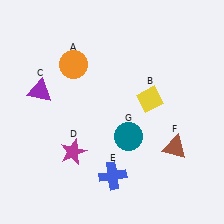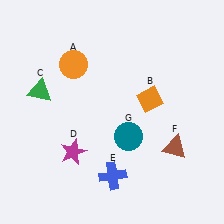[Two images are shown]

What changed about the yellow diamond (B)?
In Image 1, B is yellow. In Image 2, it changed to orange.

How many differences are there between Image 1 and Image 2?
There are 2 differences between the two images.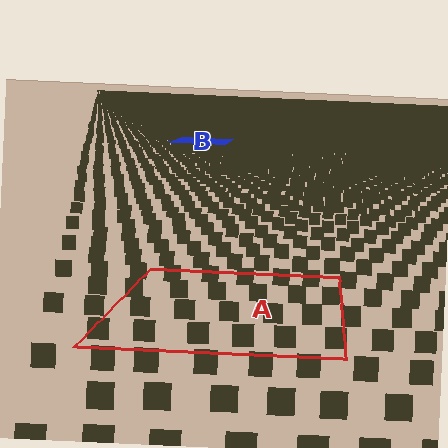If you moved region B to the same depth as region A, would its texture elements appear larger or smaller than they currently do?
They would appear larger. At a closer depth, the same texture elements are projected at a bigger on-screen size.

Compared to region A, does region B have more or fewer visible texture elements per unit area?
Region B has more texture elements per unit area — they are packed more densely because it is farther away.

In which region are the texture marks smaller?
The texture marks are smaller in region B, because it is farther away.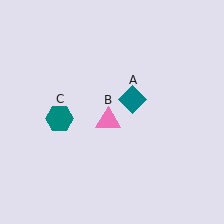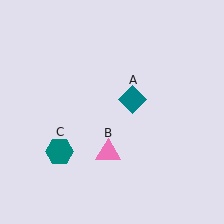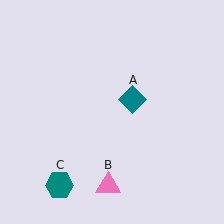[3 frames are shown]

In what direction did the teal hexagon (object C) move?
The teal hexagon (object C) moved down.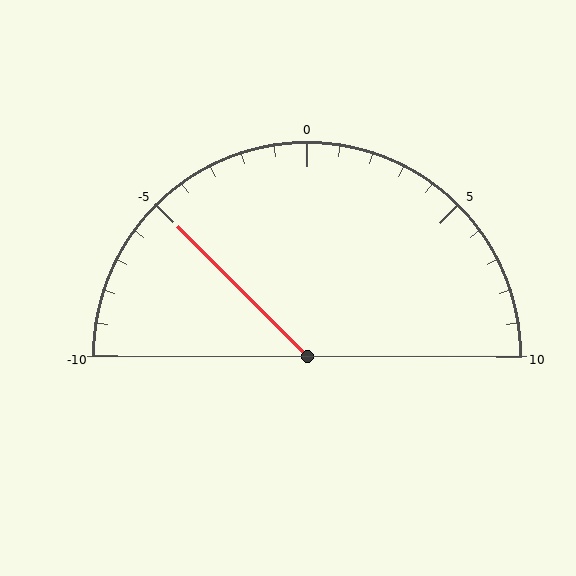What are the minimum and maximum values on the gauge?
The gauge ranges from -10 to 10.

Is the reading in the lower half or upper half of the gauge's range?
The reading is in the lower half of the range (-10 to 10).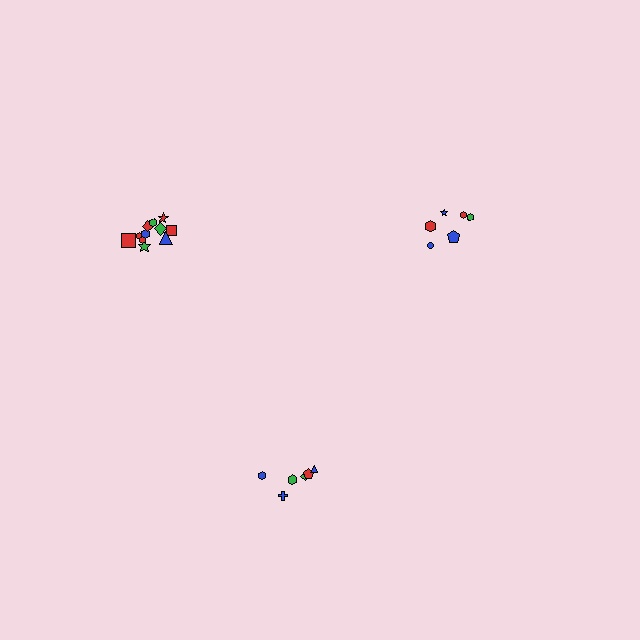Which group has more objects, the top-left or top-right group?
The top-left group.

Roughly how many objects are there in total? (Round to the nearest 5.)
Roughly 25 objects in total.